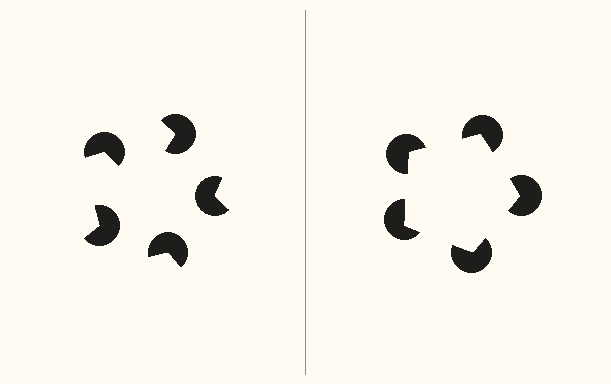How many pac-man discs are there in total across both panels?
10 — 5 on each side.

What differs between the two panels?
The pac-man discs are positioned identically on both sides; only the wedge orientations differ. On the right they align to a pentagon; on the left they are misaligned.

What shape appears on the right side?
An illusory pentagon.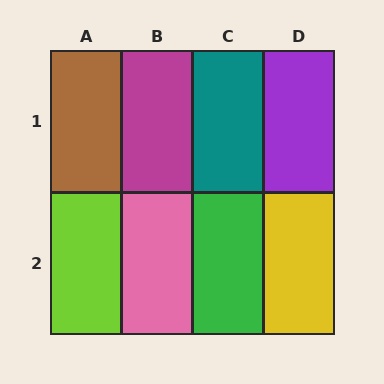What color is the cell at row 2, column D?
Yellow.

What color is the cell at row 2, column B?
Pink.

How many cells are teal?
1 cell is teal.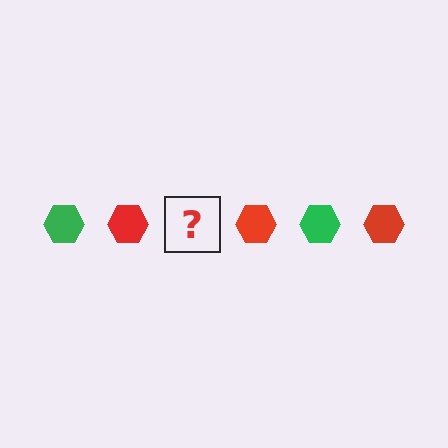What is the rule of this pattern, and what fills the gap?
The rule is that the pattern cycles through green, red hexagons. The gap should be filled with a green hexagon.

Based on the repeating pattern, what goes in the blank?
The blank should be a green hexagon.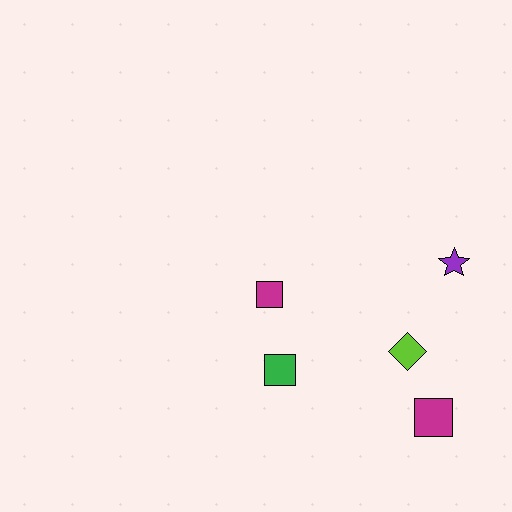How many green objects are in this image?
There is 1 green object.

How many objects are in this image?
There are 5 objects.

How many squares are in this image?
There are 3 squares.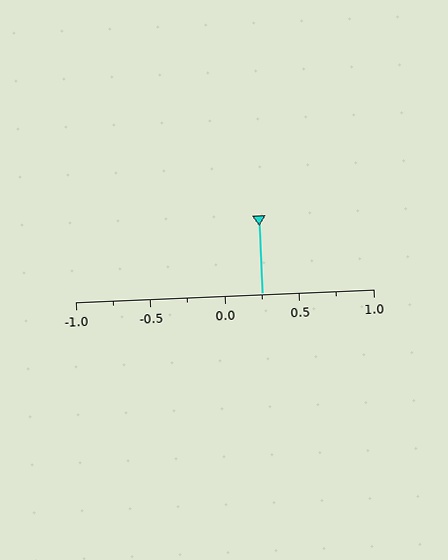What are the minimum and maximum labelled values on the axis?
The axis runs from -1.0 to 1.0.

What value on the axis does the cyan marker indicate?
The marker indicates approximately 0.25.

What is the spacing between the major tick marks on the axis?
The major ticks are spaced 0.5 apart.